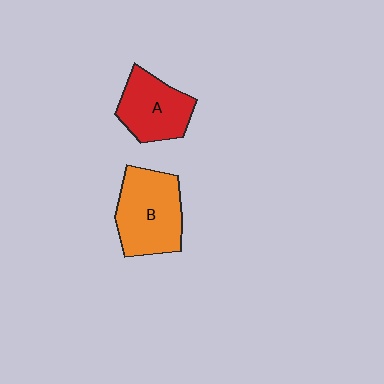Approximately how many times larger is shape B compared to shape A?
Approximately 1.3 times.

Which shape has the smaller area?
Shape A (red).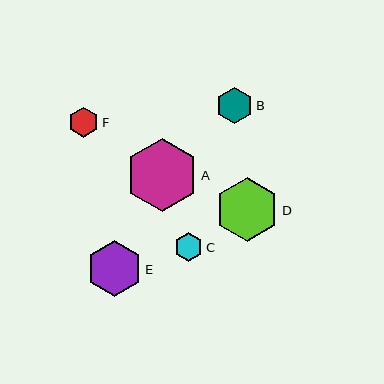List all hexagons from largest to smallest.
From largest to smallest: A, D, E, B, F, C.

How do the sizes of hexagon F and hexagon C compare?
Hexagon F and hexagon C are approximately the same size.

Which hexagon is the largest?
Hexagon A is the largest with a size of approximately 72 pixels.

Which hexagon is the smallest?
Hexagon C is the smallest with a size of approximately 28 pixels.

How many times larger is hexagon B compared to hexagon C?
Hexagon B is approximately 1.3 times the size of hexagon C.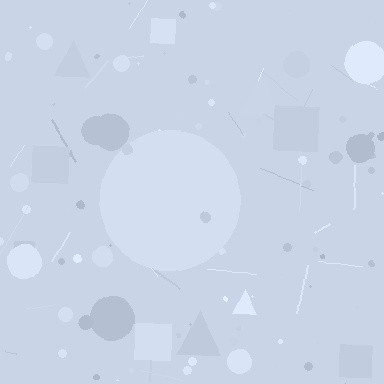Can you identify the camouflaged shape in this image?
The camouflaged shape is a circle.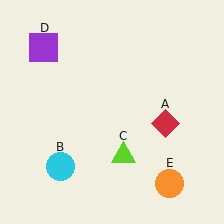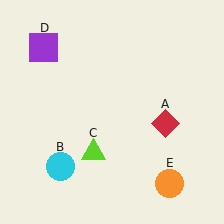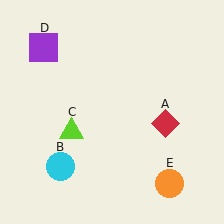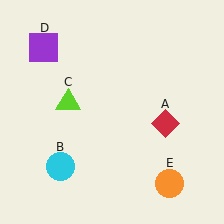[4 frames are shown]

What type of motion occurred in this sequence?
The lime triangle (object C) rotated clockwise around the center of the scene.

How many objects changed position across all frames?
1 object changed position: lime triangle (object C).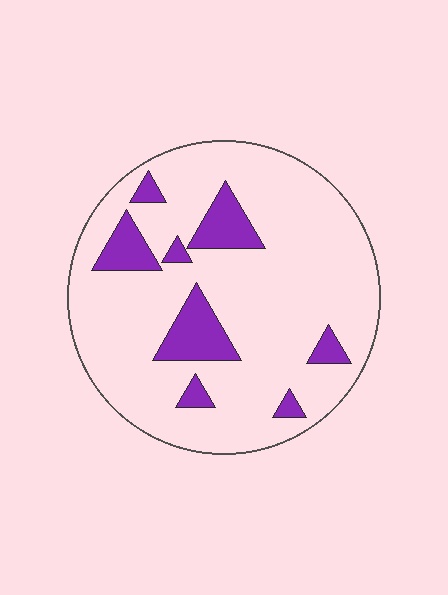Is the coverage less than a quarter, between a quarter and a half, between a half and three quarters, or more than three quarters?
Less than a quarter.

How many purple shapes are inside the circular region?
8.